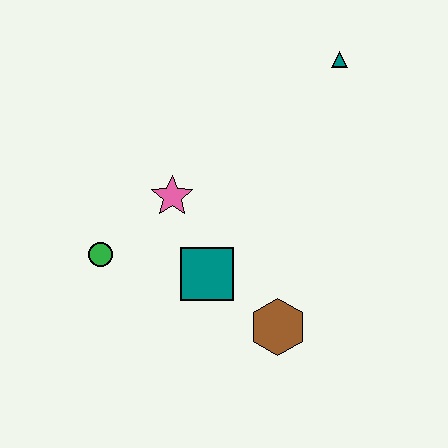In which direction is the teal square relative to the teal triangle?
The teal square is below the teal triangle.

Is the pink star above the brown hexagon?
Yes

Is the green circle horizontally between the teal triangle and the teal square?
No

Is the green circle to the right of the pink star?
No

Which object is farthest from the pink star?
The teal triangle is farthest from the pink star.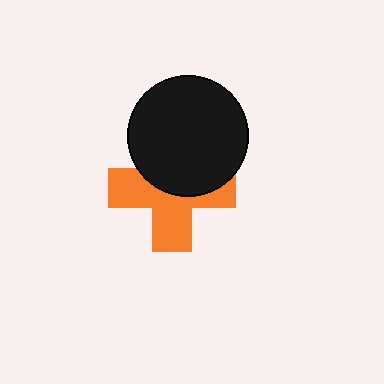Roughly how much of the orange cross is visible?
About half of it is visible (roughly 55%).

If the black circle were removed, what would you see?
You would see the complete orange cross.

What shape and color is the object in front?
The object in front is a black circle.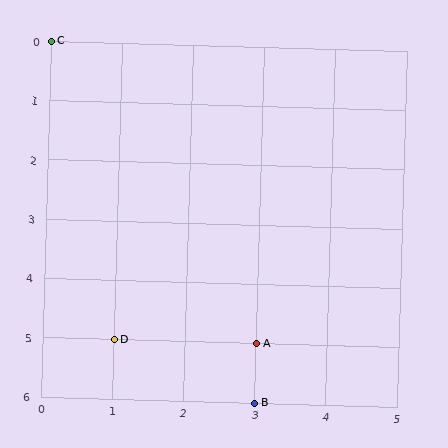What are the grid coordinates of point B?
Point B is at grid coordinates (3, 6).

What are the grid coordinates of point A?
Point A is at grid coordinates (3, 5).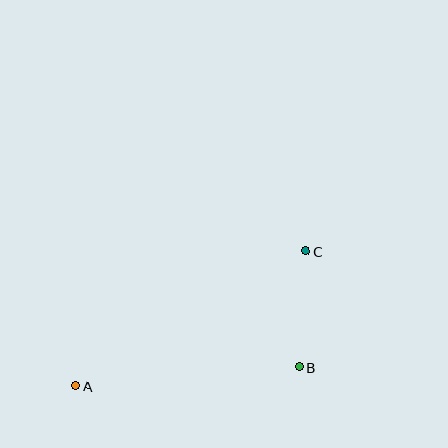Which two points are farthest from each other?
Points A and C are farthest from each other.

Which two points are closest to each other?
Points B and C are closest to each other.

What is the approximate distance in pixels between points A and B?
The distance between A and B is approximately 224 pixels.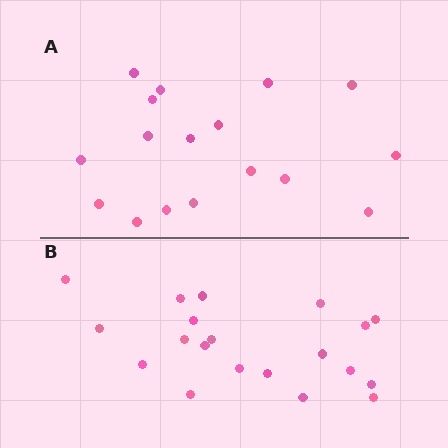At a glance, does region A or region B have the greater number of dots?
Region B (the bottom region) has more dots.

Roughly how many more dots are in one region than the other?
Region B has just a few more — roughly 2 or 3 more dots than region A.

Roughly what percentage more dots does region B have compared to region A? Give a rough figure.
About 20% more.